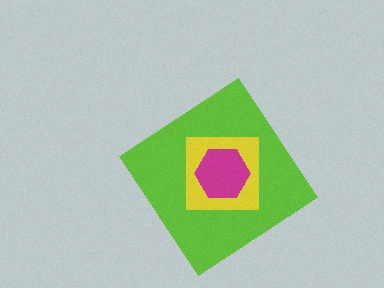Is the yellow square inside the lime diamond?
Yes.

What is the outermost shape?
The lime diamond.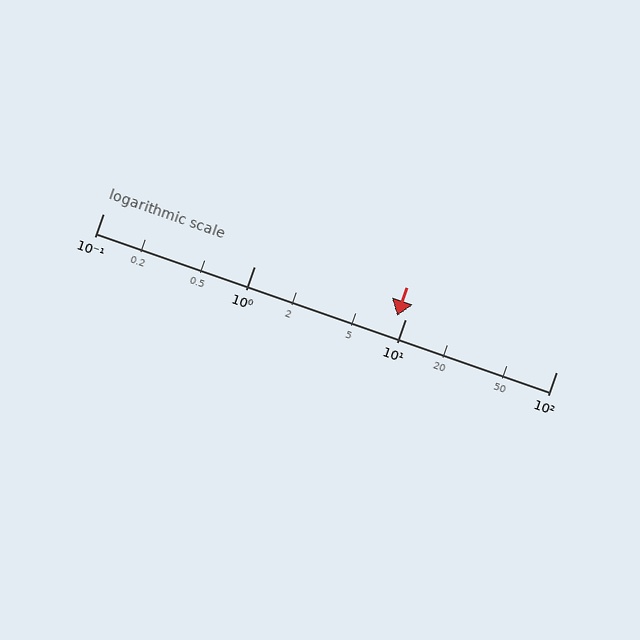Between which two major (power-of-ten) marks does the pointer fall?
The pointer is between 1 and 10.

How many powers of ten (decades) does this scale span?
The scale spans 3 decades, from 0.1 to 100.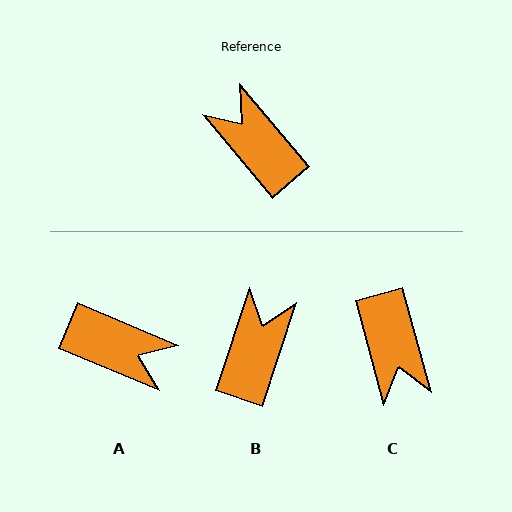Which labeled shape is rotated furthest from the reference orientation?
C, about 155 degrees away.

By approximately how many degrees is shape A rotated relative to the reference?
Approximately 153 degrees clockwise.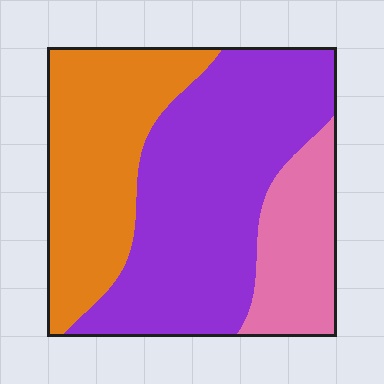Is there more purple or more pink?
Purple.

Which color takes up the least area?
Pink, at roughly 20%.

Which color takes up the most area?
Purple, at roughly 50%.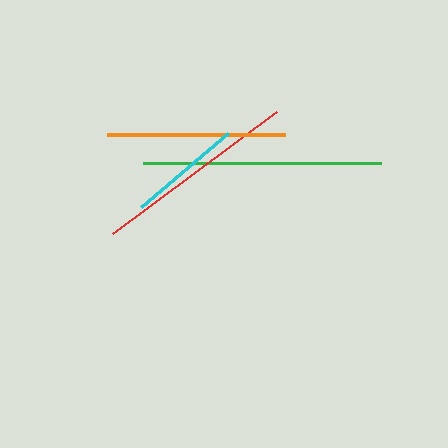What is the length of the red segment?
The red segment is approximately 204 pixels long.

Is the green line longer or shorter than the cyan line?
The green line is longer than the cyan line.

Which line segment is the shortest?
The cyan line is the shortest at approximately 114 pixels.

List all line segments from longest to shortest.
From longest to shortest: green, red, orange, cyan.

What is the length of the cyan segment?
The cyan segment is approximately 114 pixels long.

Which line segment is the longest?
The green line is the longest at approximately 238 pixels.